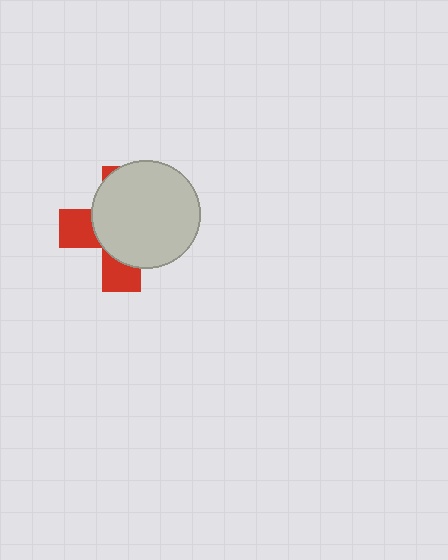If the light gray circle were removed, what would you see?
You would see the complete red cross.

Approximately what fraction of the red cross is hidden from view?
Roughly 68% of the red cross is hidden behind the light gray circle.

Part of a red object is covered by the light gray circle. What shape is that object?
It is a cross.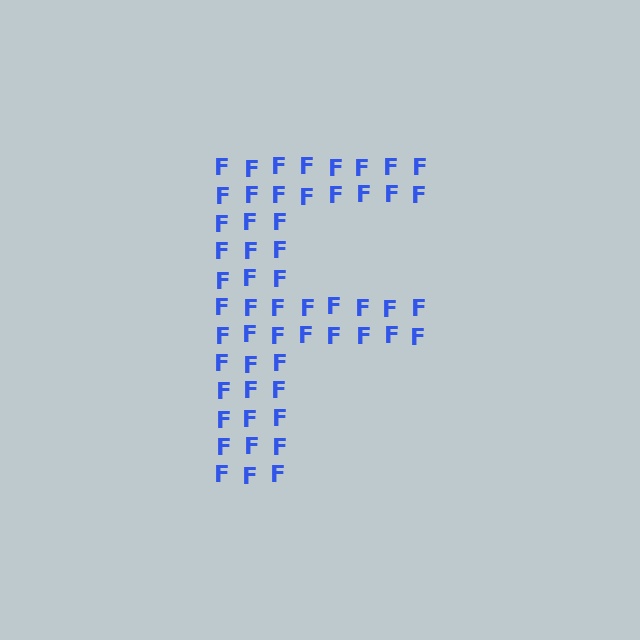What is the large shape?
The large shape is the letter F.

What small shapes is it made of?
It is made of small letter F's.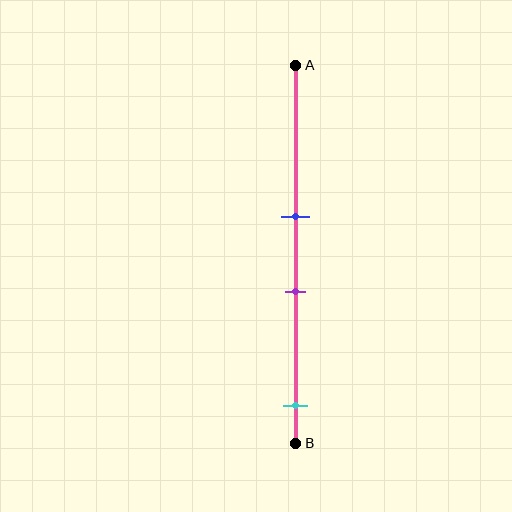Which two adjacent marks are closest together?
The blue and purple marks are the closest adjacent pair.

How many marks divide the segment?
There are 3 marks dividing the segment.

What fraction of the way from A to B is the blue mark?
The blue mark is approximately 40% (0.4) of the way from A to B.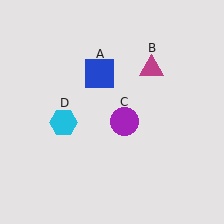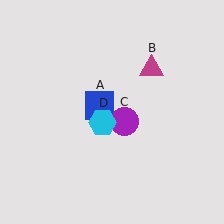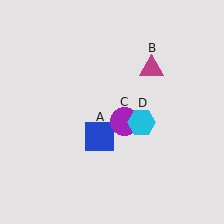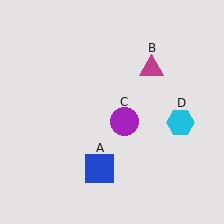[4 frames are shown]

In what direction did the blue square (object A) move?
The blue square (object A) moved down.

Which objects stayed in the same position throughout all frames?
Magenta triangle (object B) and purple circle (object C) remained stationary.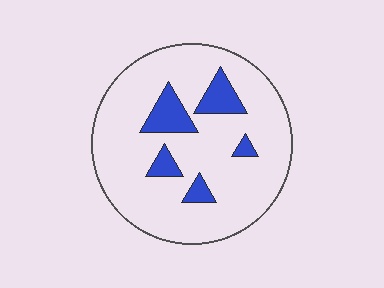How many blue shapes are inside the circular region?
5.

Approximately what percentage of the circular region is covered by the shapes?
Approximately 15%.